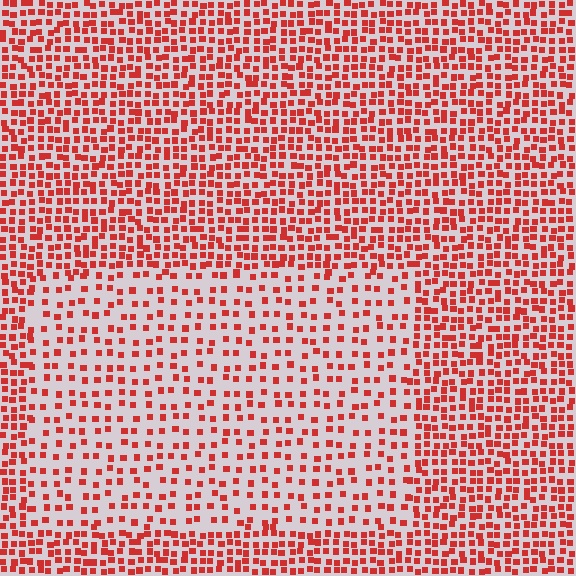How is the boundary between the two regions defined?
The boundary is defined by a change in element density (approximately 2.1x ratio). All elements are the same color, size, and shape.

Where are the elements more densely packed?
The elements are more densely packed outside the rectangle boundary.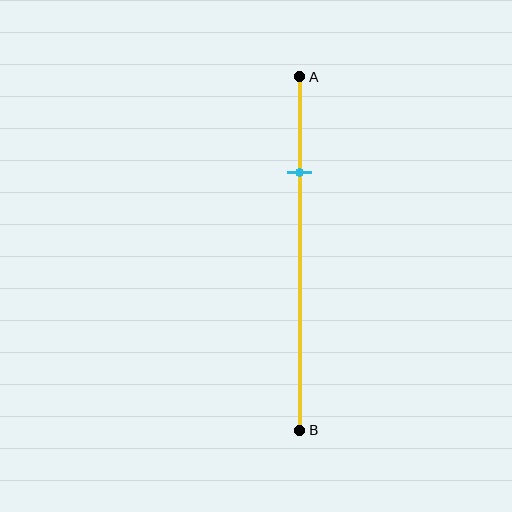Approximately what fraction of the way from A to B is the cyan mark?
The cyan mark is approximately 25% of the way from A to B.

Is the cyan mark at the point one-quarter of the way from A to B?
Yes, the mark is approximately at the one-quarter point.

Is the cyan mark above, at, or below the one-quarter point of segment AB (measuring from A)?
The cyan mark is approximately at the one-quarter point of segment AB.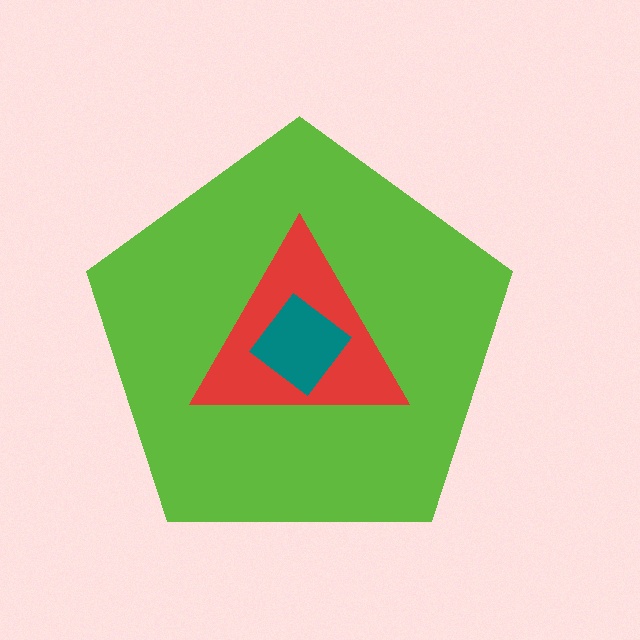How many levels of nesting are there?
3.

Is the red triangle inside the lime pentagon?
Yes.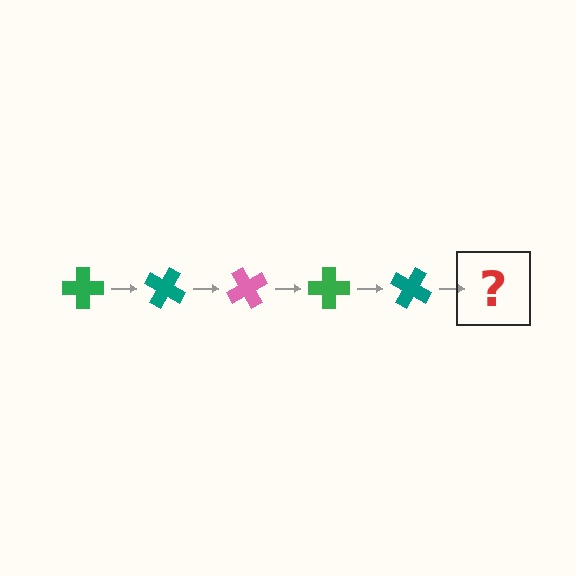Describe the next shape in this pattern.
It should be a pink cross, rotated 150 degrees from the start.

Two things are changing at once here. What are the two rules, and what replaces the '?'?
The two rules are that it rotates 30 degrees each step and the color cycles through green, teal, and pink. The '?' should be a pink cross, rotated 150 degrees from the start.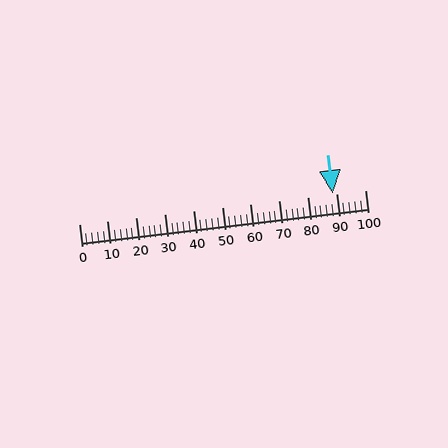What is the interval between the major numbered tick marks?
The major tick marks are spaced 10 units apart.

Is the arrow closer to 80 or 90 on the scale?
The arrow is closer to 90.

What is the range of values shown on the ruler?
The ruler shows values from 0 to 100.